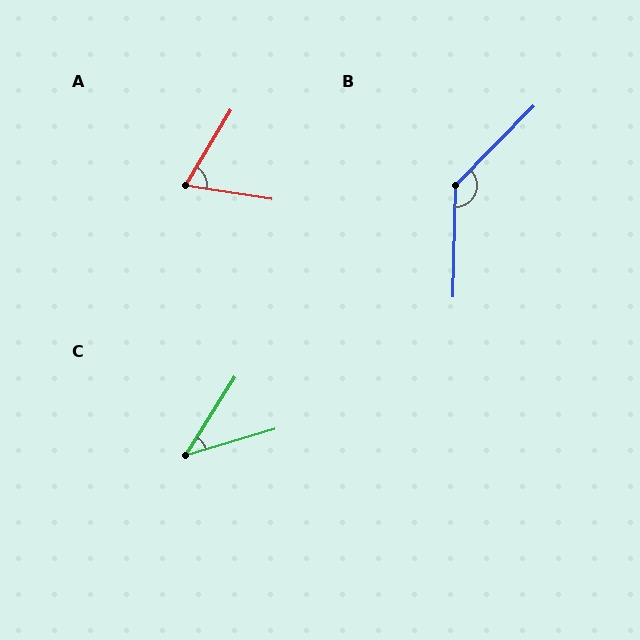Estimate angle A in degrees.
Approximately 68 degrees.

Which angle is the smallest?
C, at approximately 42 degrees.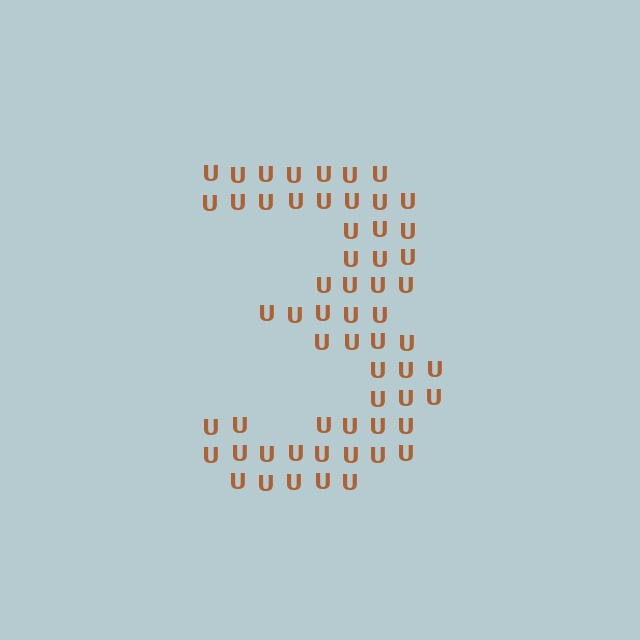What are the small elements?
The small elements are letter U's.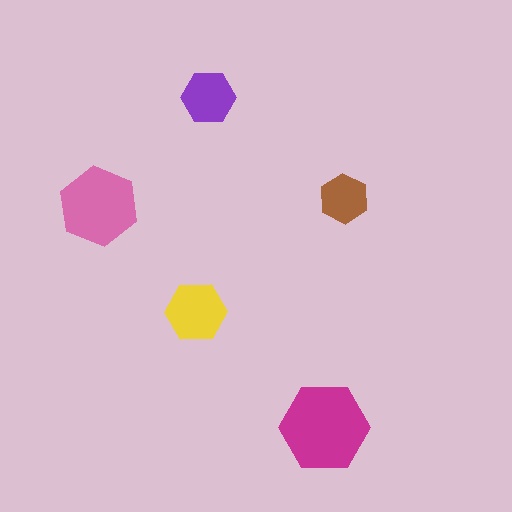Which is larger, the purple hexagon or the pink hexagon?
The pink one.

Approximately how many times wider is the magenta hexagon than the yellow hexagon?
About 1.5 times wider.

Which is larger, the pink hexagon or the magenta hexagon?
The magenta one.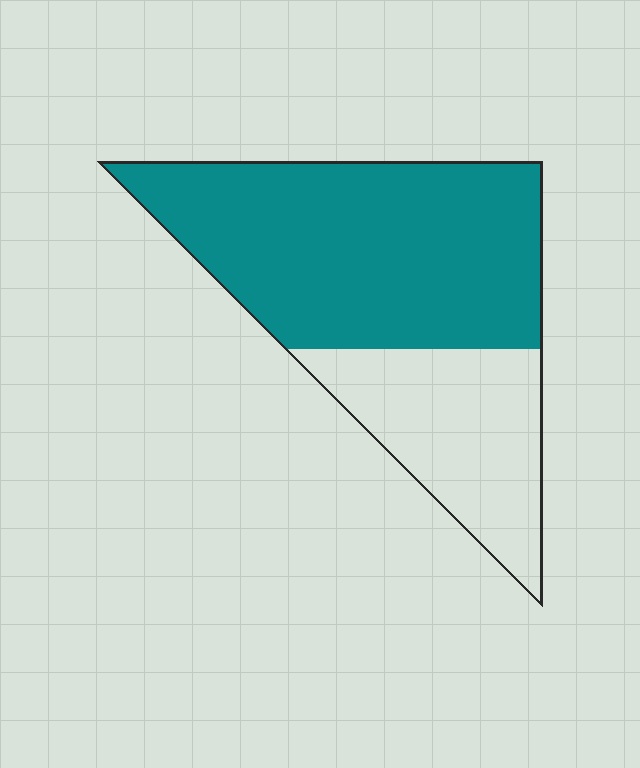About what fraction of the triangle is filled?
About two thirds (2/3).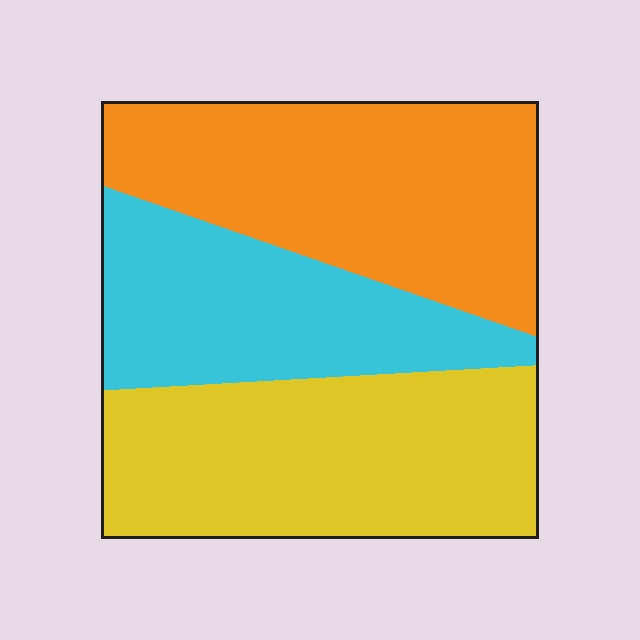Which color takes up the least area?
Cyan, at roughly 25%.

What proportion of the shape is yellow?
Yellow takes up about three eighths (3/8) of the shape.